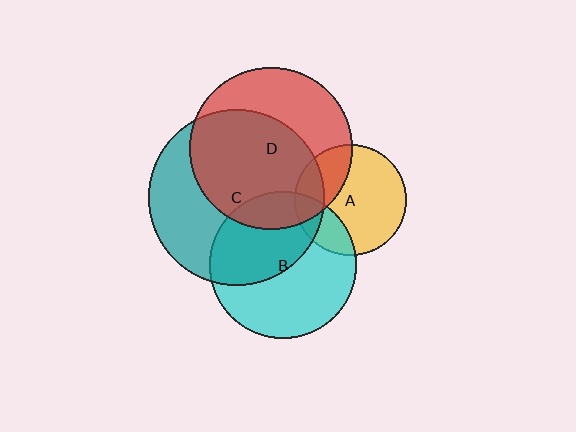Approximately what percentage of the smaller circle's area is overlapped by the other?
Approximately 15%.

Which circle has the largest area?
Circle C (teal).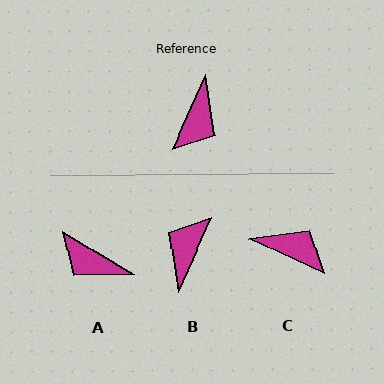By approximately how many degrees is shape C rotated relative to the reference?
Approximately 90 degrees counter-clockwise.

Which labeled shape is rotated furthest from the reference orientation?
B, about 180 degrees away.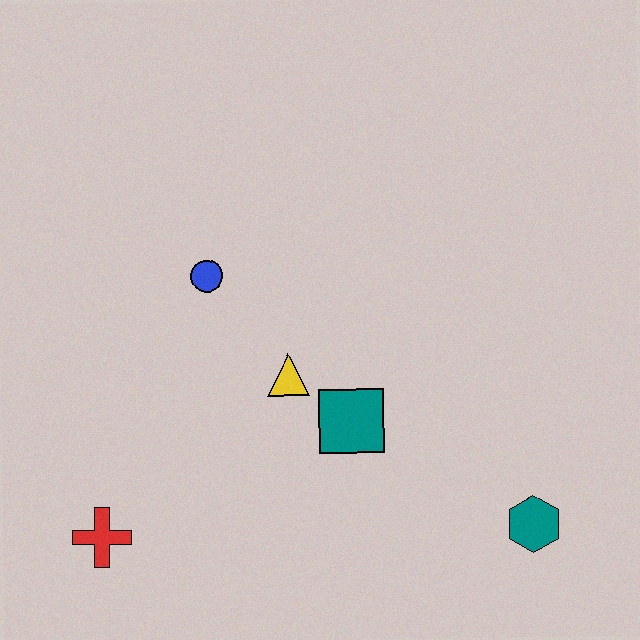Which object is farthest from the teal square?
The red cross is farthest from the teal square.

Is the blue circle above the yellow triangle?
Yes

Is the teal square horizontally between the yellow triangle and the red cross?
No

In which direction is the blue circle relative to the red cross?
The blue circle is above the red cross.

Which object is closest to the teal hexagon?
The teal square is closest to the teal hexagon.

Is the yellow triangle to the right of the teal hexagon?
No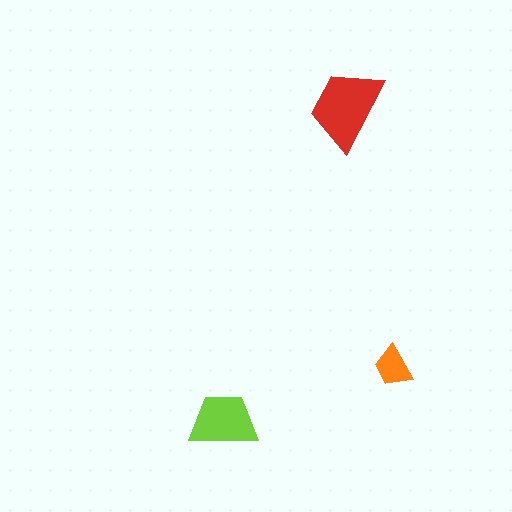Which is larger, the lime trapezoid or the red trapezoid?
The red one.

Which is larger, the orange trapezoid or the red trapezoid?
The red one.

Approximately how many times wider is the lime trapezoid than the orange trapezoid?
About 1.5 times wider.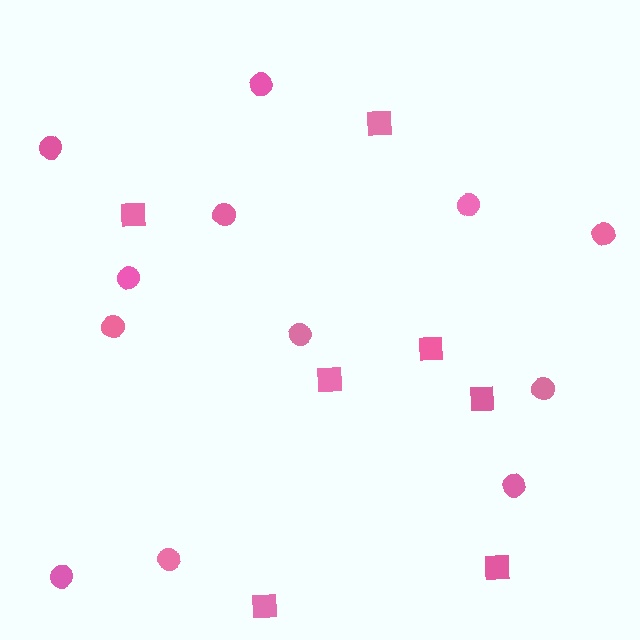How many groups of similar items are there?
There are 2 groups: one group of circles (12) and one group of squares (7).